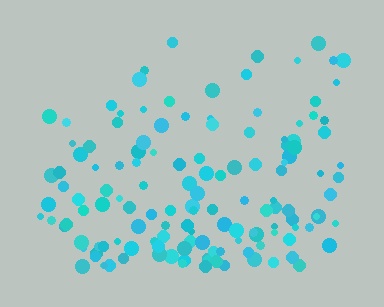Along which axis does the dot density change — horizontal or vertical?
Vertical.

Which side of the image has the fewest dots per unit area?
The top.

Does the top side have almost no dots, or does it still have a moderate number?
Still a moderate number, just noticeably fewer than the bottom.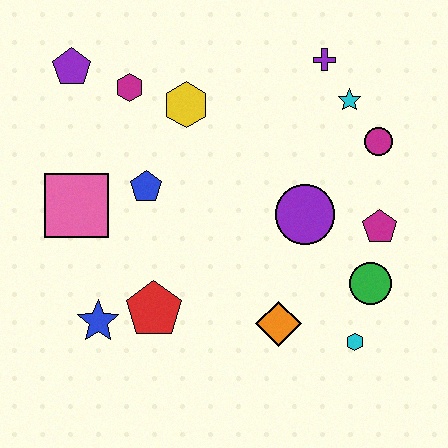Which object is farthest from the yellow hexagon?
The cyan hexagon is farthest from the yellow hexagon.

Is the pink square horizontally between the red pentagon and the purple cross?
No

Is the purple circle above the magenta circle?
No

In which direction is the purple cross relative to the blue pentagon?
The purple cross is to the right of the blue pentagon.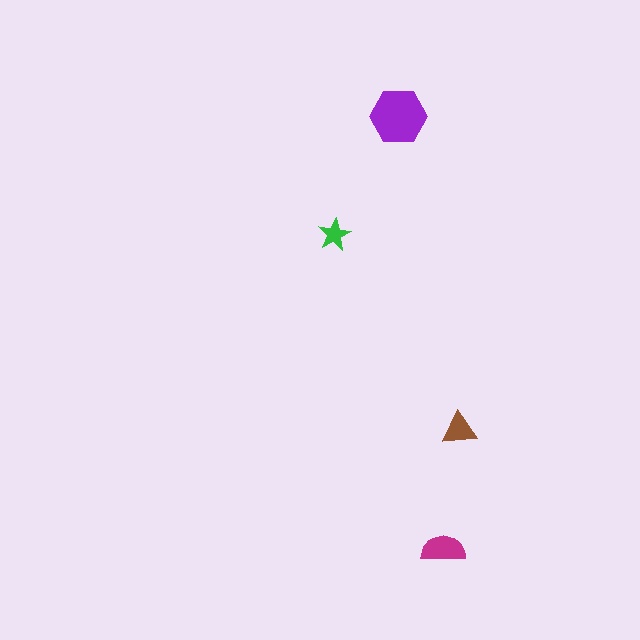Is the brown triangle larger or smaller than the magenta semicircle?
Smaller.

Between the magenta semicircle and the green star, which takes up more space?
The magenta semicircle.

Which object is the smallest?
The green star.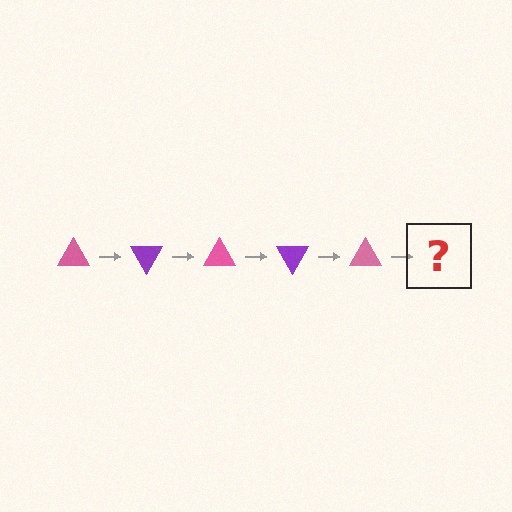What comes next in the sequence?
The next element should be a purple triangle, rotated 300 degrees from the start.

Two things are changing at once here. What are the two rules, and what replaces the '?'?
The two rules are that it rotates 60 degrees each step and the color cycles through pink and purple. The '?' should be a purple triangle, rotated 300 degrees from the start.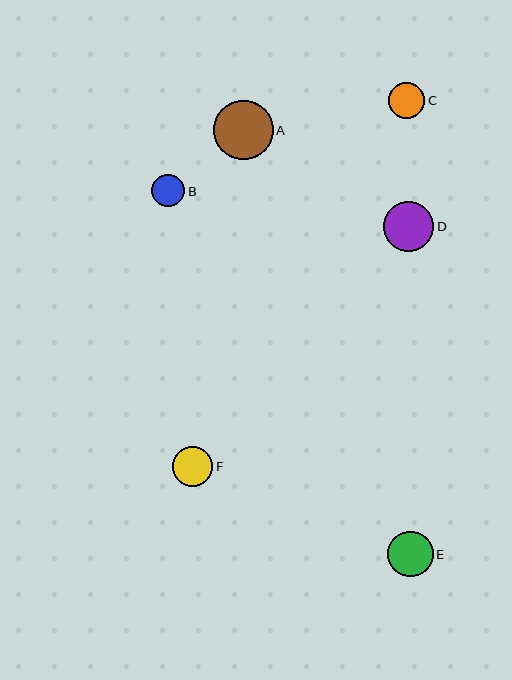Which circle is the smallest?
Circle B is the smallest with a size of approximately 33 pixels.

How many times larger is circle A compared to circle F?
Circle A is approximately 1.5 times the size of circle F.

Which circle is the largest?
Circle A is the largest with a size of approximately 59 pixels.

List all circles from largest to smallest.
From largest to smallest: A, D, E, F, C, B.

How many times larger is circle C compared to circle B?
Circle C is approximately 1.1 times the size of circle B.